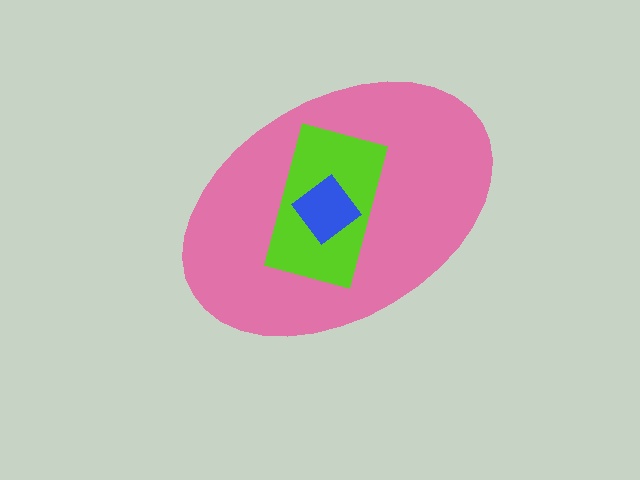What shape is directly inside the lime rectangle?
The blue diamond.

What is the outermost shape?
The pink ellipse.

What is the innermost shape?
The blue diamond.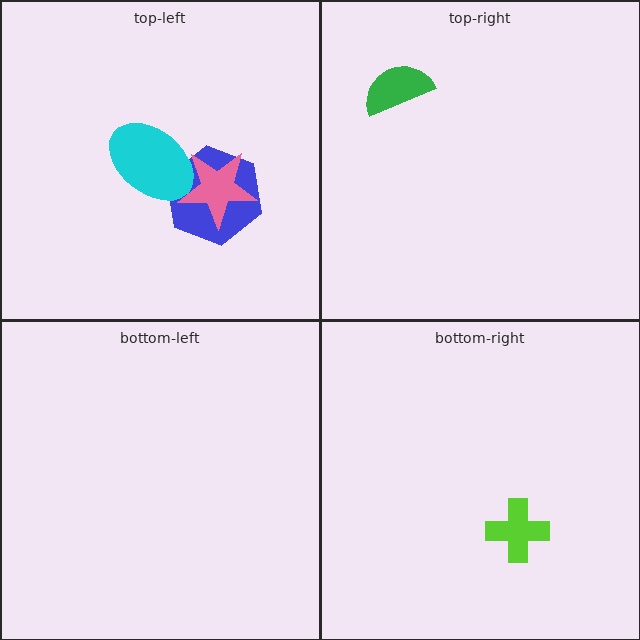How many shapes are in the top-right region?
1.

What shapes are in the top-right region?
The green semicircle.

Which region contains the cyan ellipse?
The top-left region.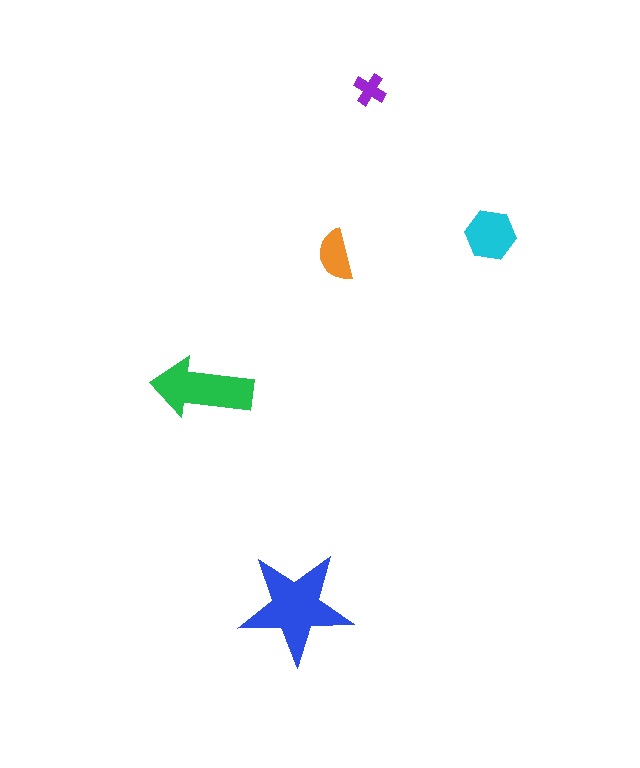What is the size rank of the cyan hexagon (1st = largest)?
3rd.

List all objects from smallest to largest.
The purple cross, the orange semicircle, the cyan hexagon, the green arrow, the blue star.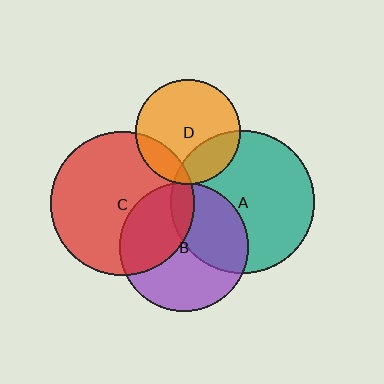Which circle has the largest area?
Circle C (red).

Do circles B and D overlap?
Yes.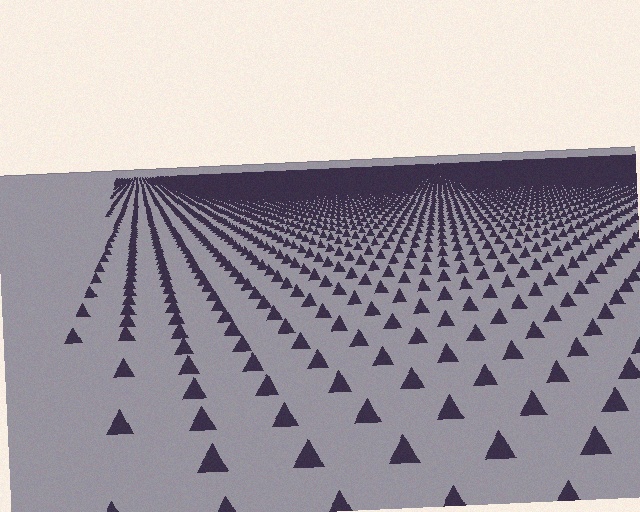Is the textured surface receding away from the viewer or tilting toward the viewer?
The surface is receding away from the viewer. Texture elements get smaller and denser toward the top.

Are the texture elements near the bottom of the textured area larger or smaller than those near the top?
Larger. Near the bottom, elements are closer to the viewer and appear at a bigger on-screen size.